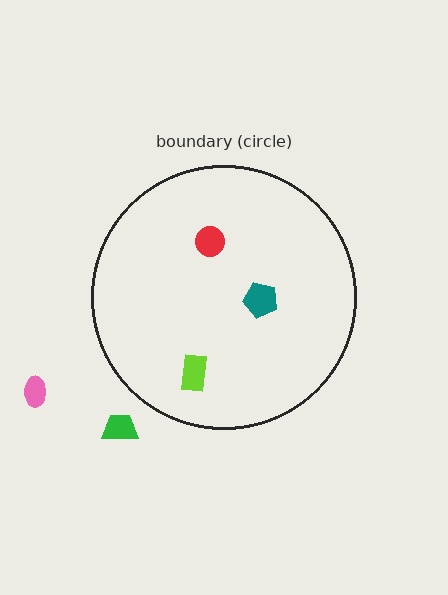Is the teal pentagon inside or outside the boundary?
Inside.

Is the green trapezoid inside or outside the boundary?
Outside.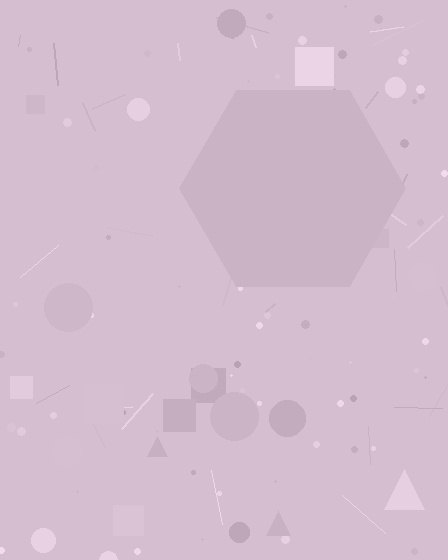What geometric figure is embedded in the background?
A hexagon is embedded in the background.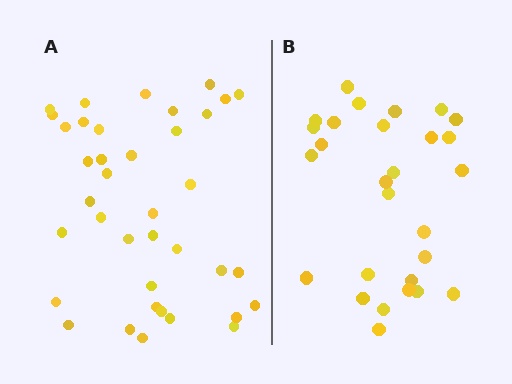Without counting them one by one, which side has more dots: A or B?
Region A (the left region) has more dots.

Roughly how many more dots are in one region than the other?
Region A has roughly 10 or so more dots than region B.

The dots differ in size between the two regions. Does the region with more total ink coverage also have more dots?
No. Region B has more total ink coverage because its dots are larger, but region A actually contains more individual dots. Total area can be misleading — the number of items is what matters here.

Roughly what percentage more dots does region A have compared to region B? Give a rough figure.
About 35% more.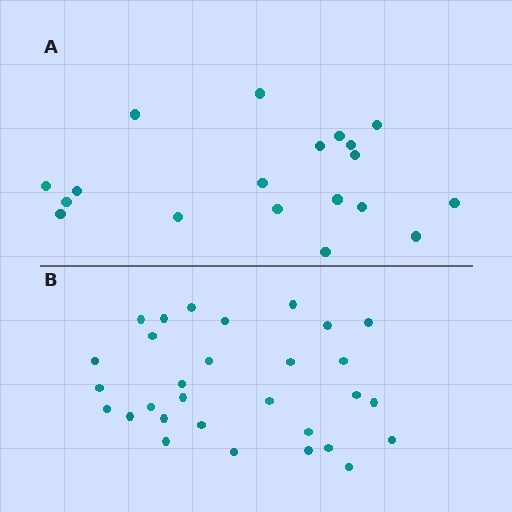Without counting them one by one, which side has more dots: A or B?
Region B (the bottom region) has more dots.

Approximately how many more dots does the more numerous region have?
Region B has roughly 12 or so more dots than region A.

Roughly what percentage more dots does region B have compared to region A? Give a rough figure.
About 60% more.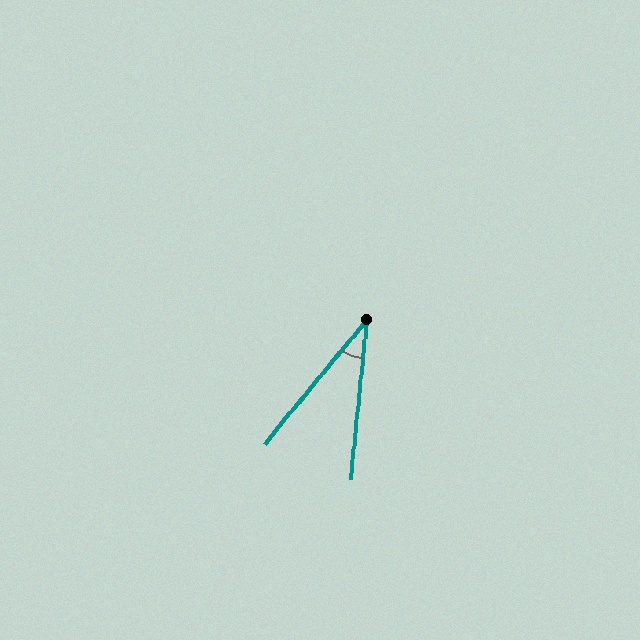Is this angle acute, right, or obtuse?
It is acute.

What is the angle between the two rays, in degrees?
Approximately 34 degrees.